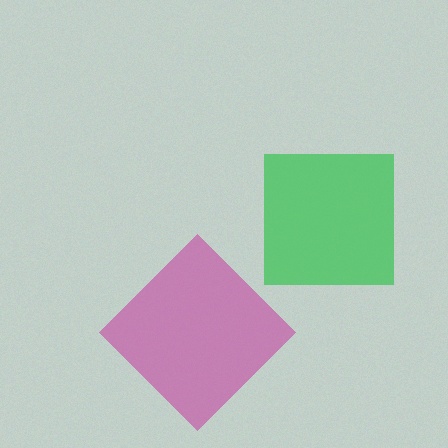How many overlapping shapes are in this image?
There are 2 overlapping shapes in the image.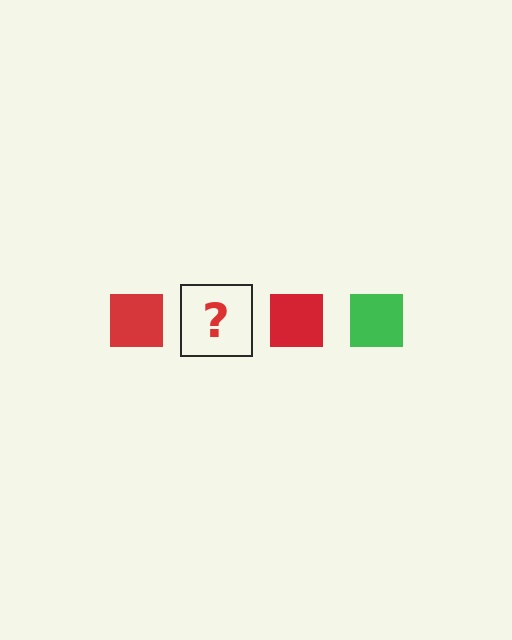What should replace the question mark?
The question mark should be replaced with a green square.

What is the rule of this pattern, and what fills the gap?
The rule is that the pattern cycles through red, green squares. The gap should be filled with a green square.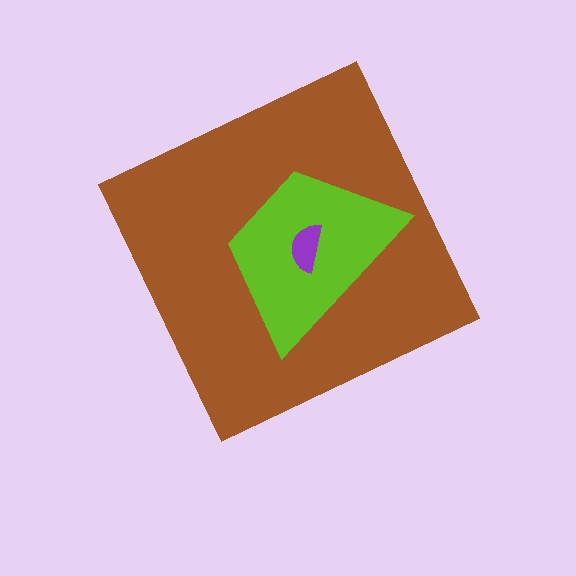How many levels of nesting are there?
3.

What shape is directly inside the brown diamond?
The lime trapezoid.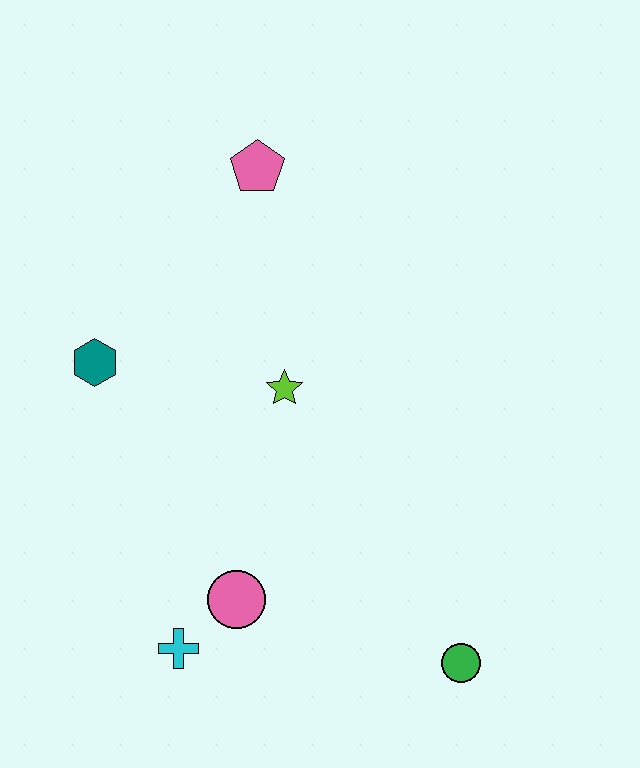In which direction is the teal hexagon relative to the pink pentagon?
The teal hexagon is below the pink pentagon.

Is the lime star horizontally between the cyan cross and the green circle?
Yes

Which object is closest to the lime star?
The teal hexagon is closest to the lime star.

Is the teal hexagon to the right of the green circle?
No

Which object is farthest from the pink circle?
The pink pentagon is farthest from the pink circle.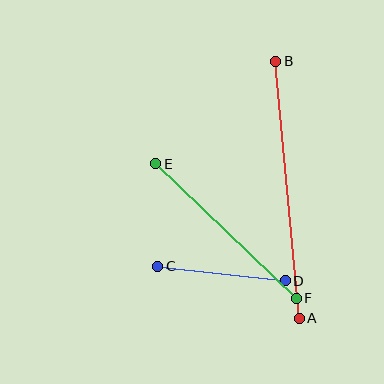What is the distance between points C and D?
The distance is approximately 128 pixels.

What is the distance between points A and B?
The distance is approximately 258 pixels.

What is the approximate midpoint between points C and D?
The midpoint is at approximately (222, 273) pixels.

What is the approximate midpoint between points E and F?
The midpoint is at approximately (226, 231) pixels.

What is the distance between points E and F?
The distance is approximately 194 pixels.